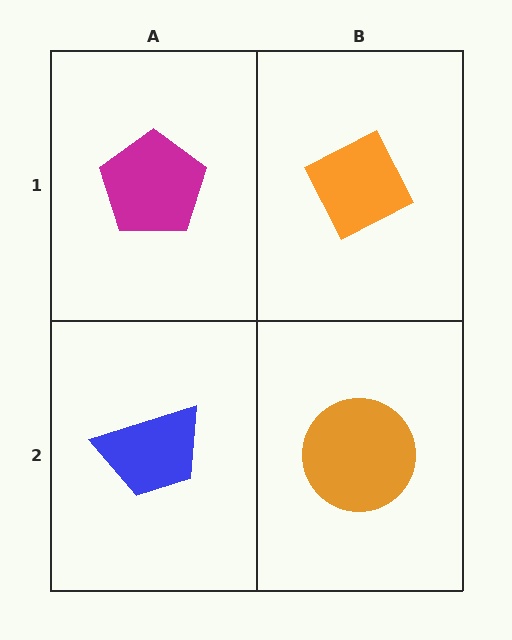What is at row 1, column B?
An orange diamond.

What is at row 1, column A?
A magenta pentagon.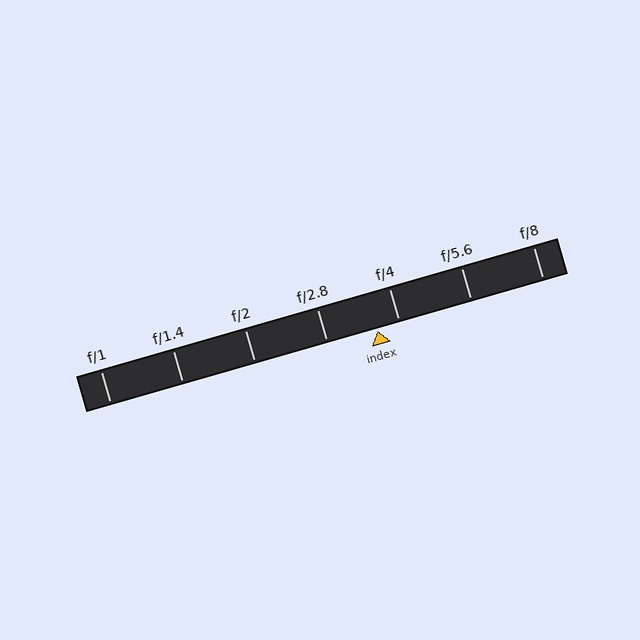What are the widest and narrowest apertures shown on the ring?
The widest aperture shown is f/1 and the narrowest is f/8.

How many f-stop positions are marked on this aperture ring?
There are 7 f-stop positions marked.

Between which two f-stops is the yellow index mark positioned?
The index mark is between f/2.8 and f/4.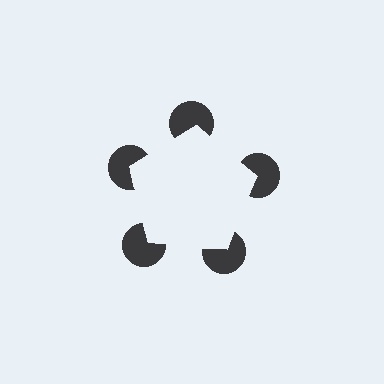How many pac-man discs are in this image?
There are 5 — one at each vertex of the illusory pentagon.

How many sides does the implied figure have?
5 sides.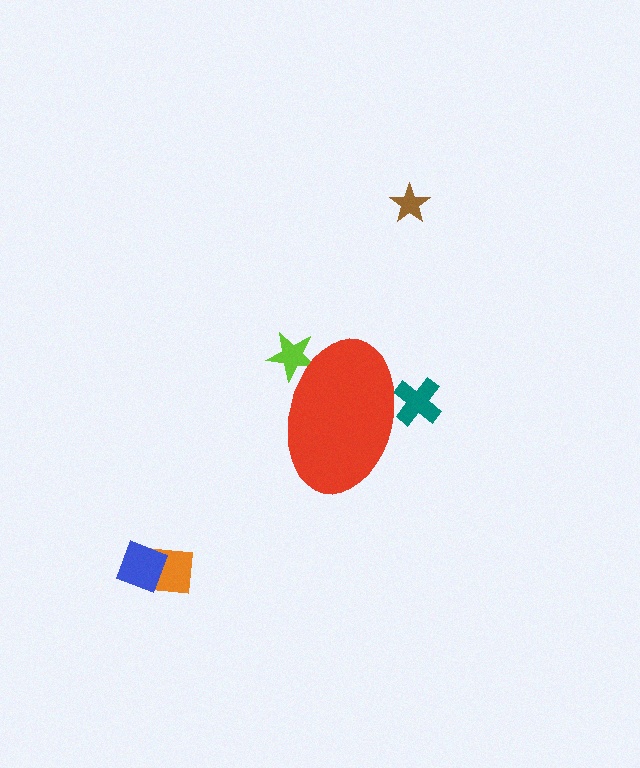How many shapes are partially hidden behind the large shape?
2 shapes are partially hidden.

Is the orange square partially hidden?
No, the orange square is fully visible.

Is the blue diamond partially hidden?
No, the blue diamond is fully visible.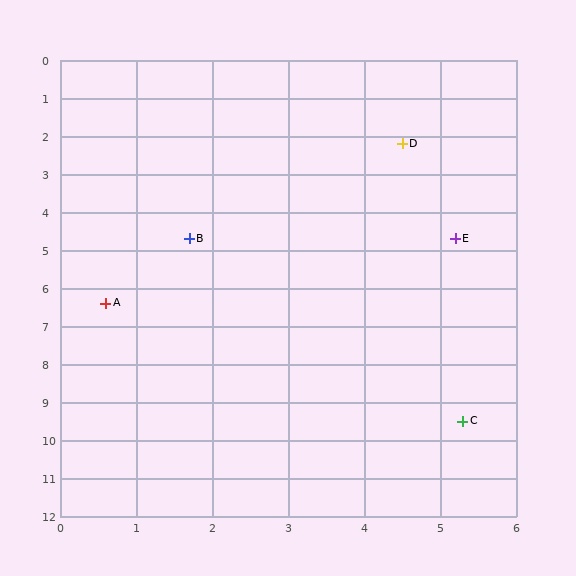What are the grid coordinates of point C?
Point C is at approximately (5.3, 9.5).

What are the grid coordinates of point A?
Point A is at approximately (0.6, 6.4).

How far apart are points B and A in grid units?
Points B and A are about 2.0 grid units apart.